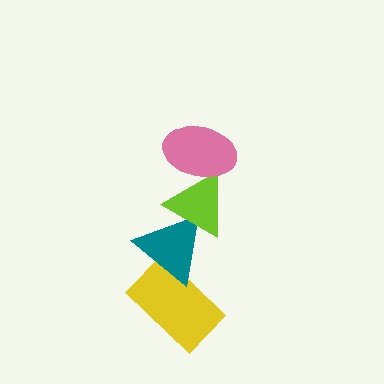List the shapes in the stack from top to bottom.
From top to bottom: the pink ellipse, the lime triangle, the teal triangle, the yellow rectangle.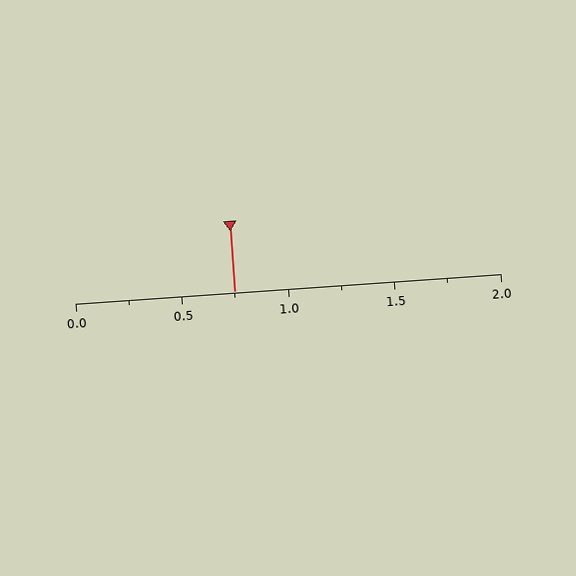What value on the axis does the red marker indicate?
The marker indicates approximately 0.75.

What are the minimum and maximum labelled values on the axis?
The axis runs from 0.0 to 2.0.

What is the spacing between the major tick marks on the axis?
The major ticks are spaced 0.5 apart.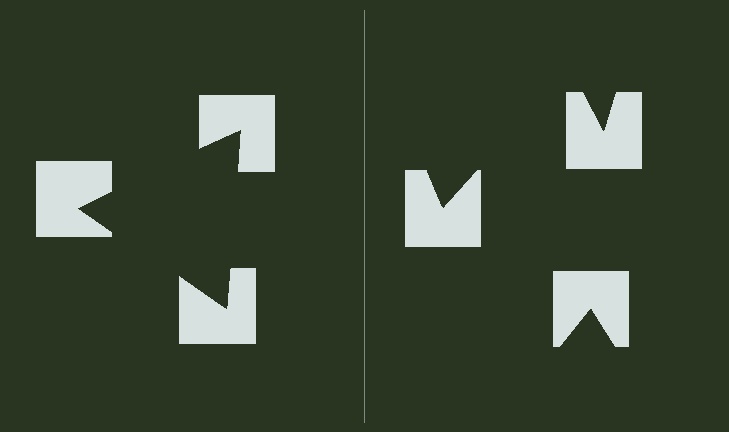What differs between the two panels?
The notched squares are positioned identically on both sides; only the wedge orientations differ. On the left they align to a triangle; on the right they are misaligned.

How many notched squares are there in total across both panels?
6 — 3 on each side.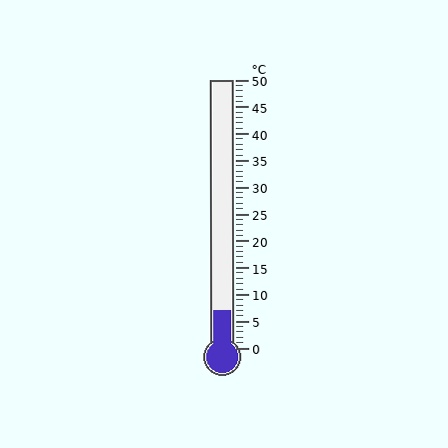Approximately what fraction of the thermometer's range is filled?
The thermometer is filled to approximately 15% of its range.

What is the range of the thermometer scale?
The thermometer scale ranges from 0°C to 50°C.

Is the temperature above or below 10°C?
The temperature is below 10°C.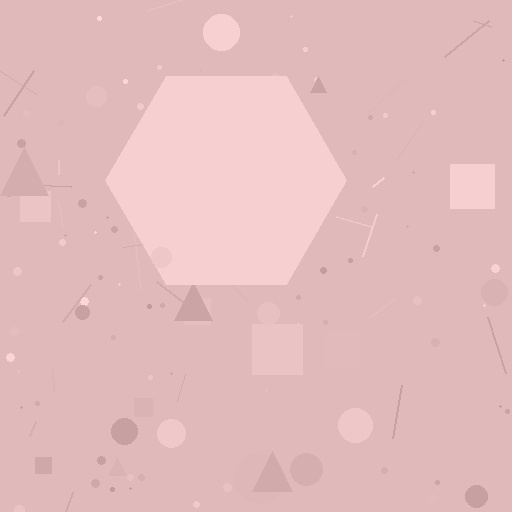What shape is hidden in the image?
A hexagon is hidden in the image.